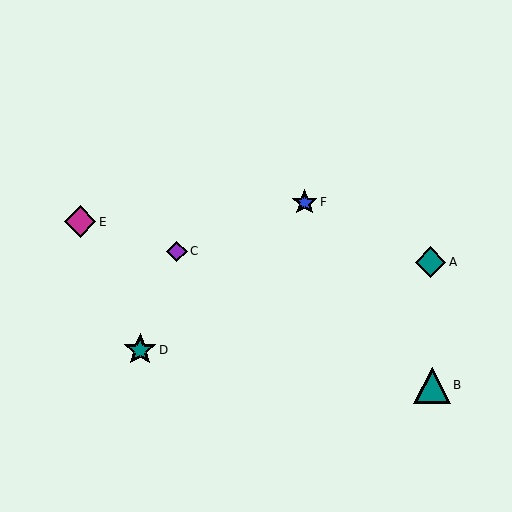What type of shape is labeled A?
Shape A is a teal diamond.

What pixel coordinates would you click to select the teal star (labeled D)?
Click at (140, 350) to select the teal star D.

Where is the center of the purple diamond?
The center of the purple diamond is at (177, 251).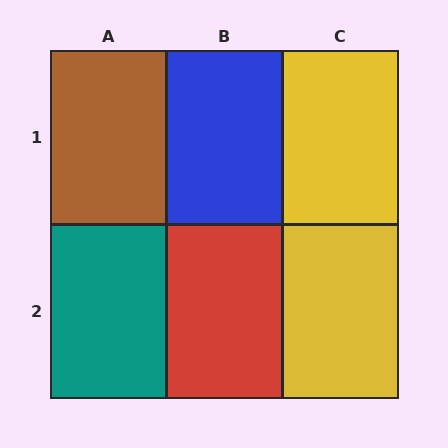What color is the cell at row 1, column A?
Brown.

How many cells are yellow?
2 cells are yellow.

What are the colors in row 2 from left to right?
Teal, red, yellow.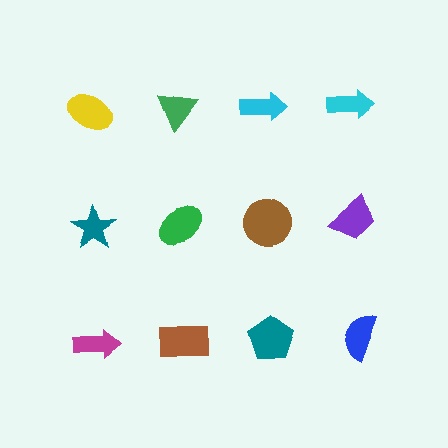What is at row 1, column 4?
A cyan arrow.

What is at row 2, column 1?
A teal star.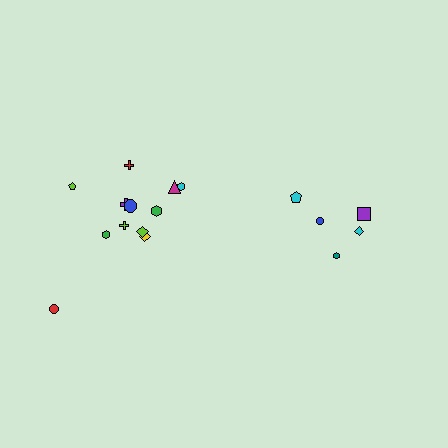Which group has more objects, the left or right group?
The left group.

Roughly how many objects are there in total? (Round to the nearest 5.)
Roughly 15 objects in total.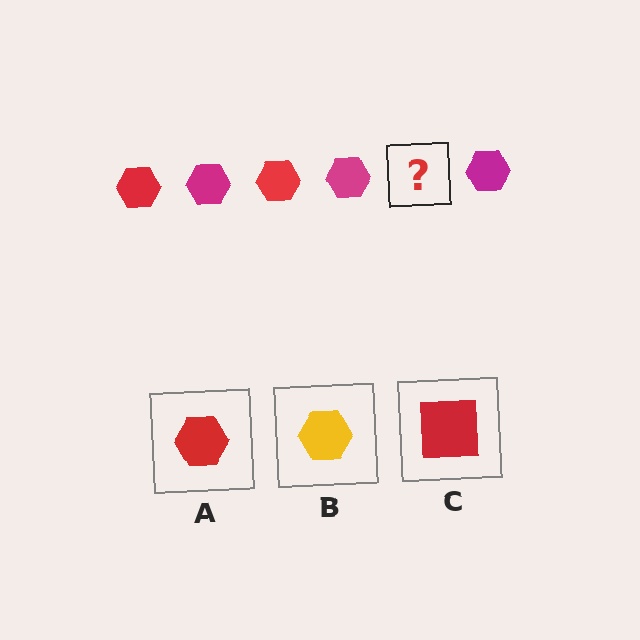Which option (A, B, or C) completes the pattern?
A.